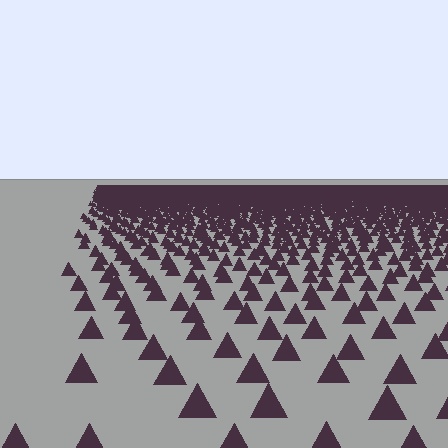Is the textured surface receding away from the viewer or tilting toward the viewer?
The surface is receding away from the viewer. Texture elements get smaller and denser toward the top.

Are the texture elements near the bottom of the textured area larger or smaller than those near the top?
Larger. Near the bottom, elements are closer to the viewer and appear at a bigger on-screen size.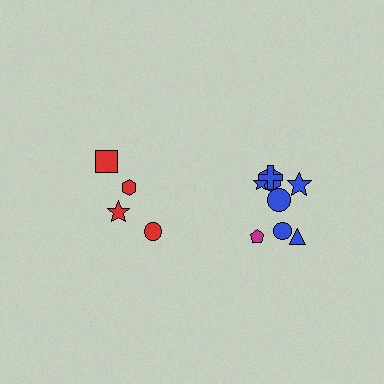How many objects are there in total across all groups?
There are 12 objects.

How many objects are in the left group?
There are 4 objects.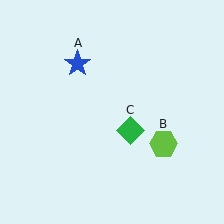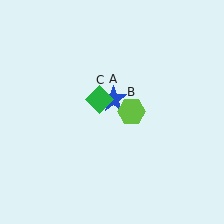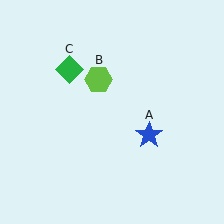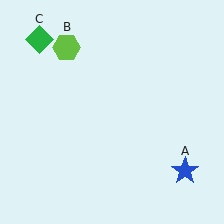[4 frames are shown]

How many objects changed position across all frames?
3 objects changed position: blue star (object A), lime hexagon (object B), green diamond (object C).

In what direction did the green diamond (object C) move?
The green diamond (object C) moved up and to the left.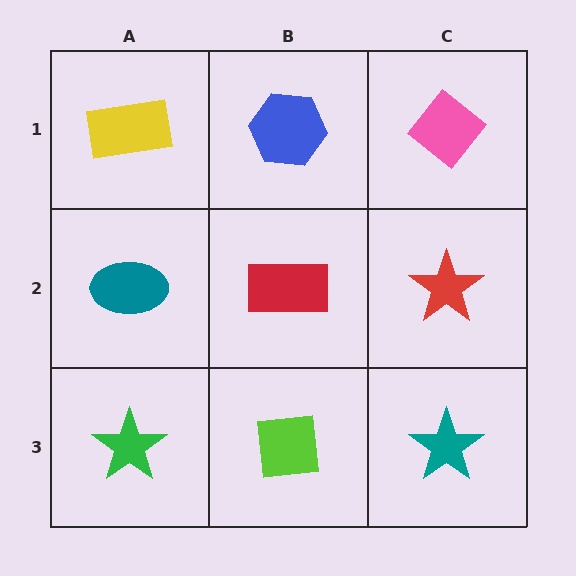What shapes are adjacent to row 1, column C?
A red star (row 2, column C), a blue hexagon (row 1, column B).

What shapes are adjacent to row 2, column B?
A blue hexagon (row 1, column B), a lime square (row 3, column B), a teal ellipse (row 2, column A), a red star (row 2, column C).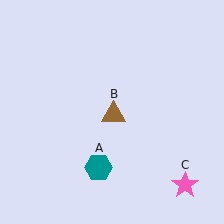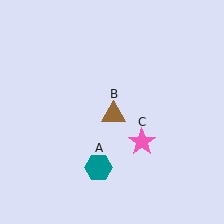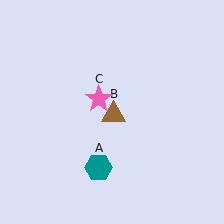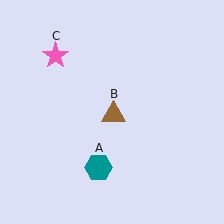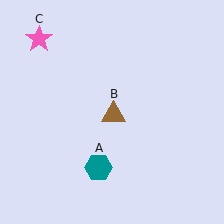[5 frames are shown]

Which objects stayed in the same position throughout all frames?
Teal hexagon (object A) and brown triangle (object B) remained stationary.